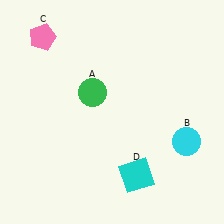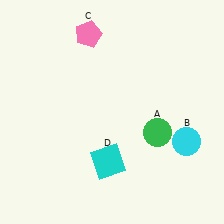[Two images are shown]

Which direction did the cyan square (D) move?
The cyan square (D) moved left.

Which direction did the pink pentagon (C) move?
The pink pentagon (C) moved right.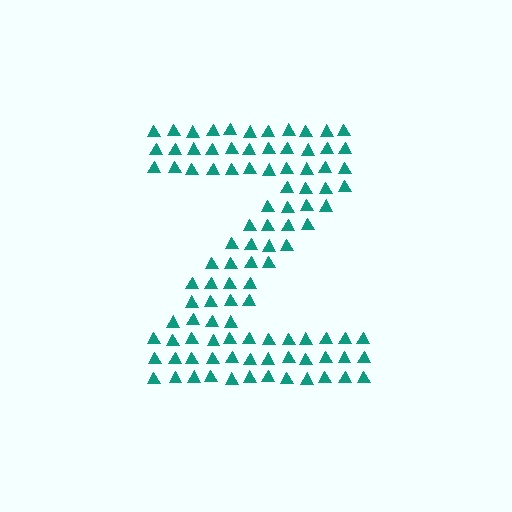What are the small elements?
The small elements are triangles.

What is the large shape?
The large shape is the letter Z.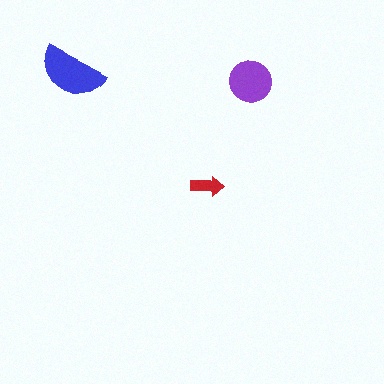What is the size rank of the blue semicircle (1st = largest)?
1st.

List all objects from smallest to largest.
The red arrow, the purple circle, the blue semicircle.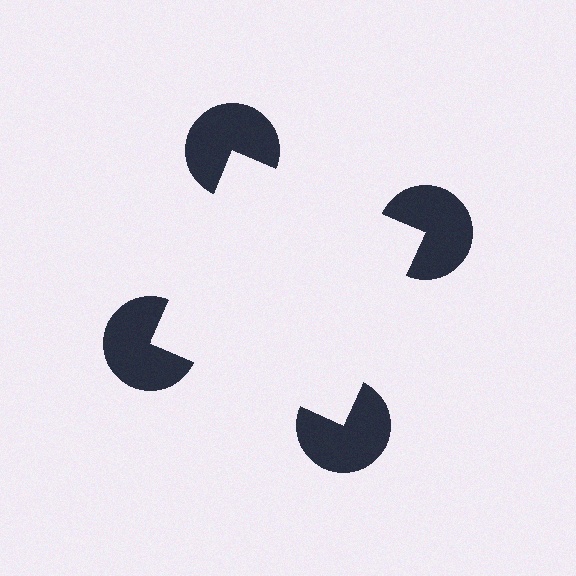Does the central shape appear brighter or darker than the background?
It typically appears slightly brighter than the background, even though no actual brightness change is drawn.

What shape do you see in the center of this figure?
An illusory square — its edges are inferred from the aligned wedge cuts in the pac-man discs, not physically drawn.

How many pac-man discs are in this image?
There are 4 — one at each vertex of the illusory square.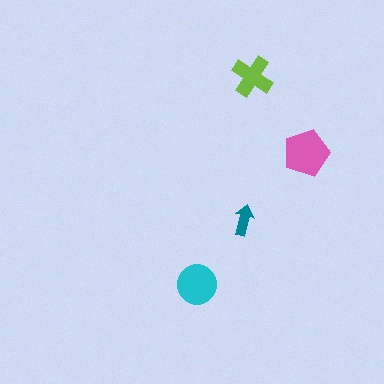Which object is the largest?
The pink pentagon.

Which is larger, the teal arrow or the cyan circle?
The cyan circle.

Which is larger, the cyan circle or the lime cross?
The cyan circle.